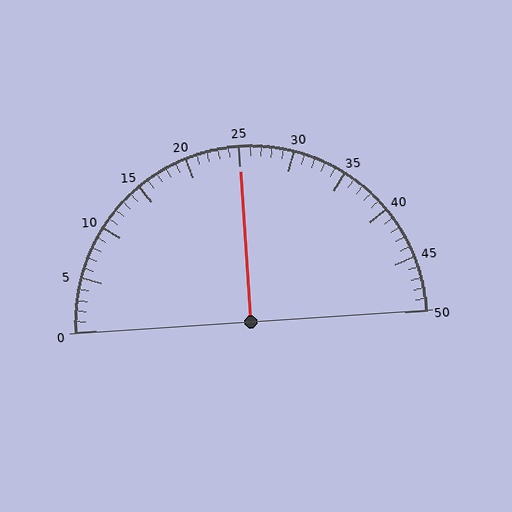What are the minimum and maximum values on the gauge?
The gauge ranges from 0 to 50.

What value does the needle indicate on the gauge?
The needle indicates approximately 25.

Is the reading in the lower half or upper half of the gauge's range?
The reading is in the upper half of the range (0 to 50).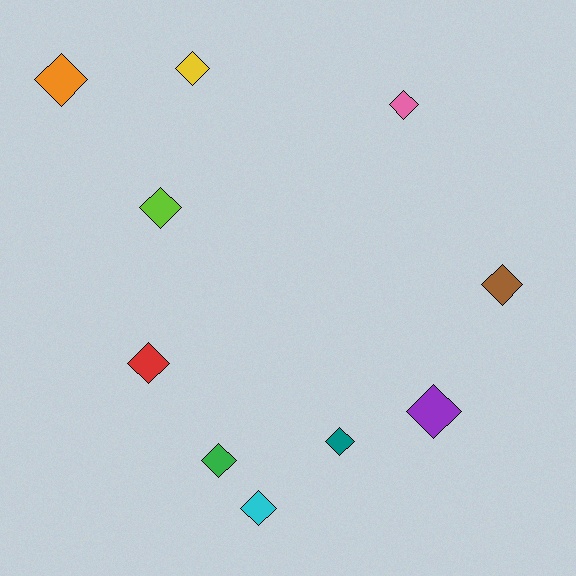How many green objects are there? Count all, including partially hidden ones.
There is 1 green object.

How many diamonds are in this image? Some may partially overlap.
There are 10 diamonds.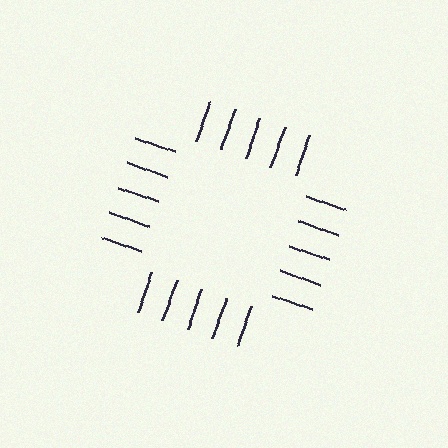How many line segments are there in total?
20 — 5 along each of the 4 edges.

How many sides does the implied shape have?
4 sides — the line-ends trace a square.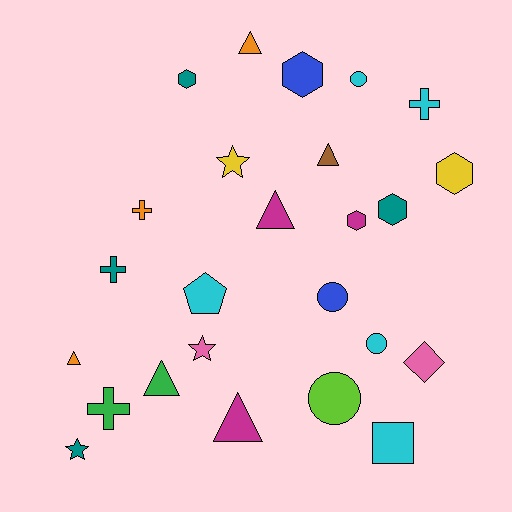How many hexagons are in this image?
There are 5 hexagons.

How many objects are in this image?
There are 25 objects.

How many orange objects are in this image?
There are 3 orange objects.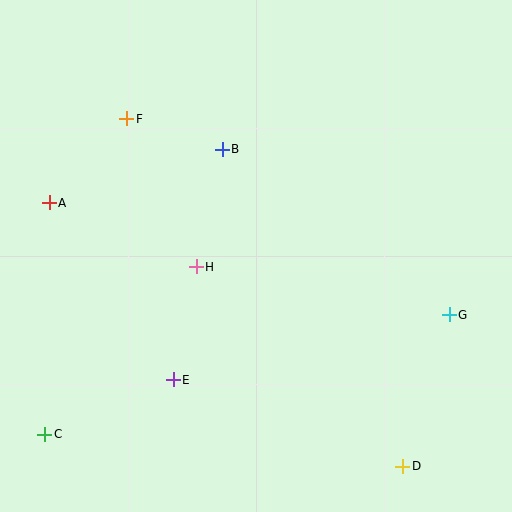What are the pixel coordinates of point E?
Point E is at (173, 380).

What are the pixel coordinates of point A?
Point A is at (49, 203).